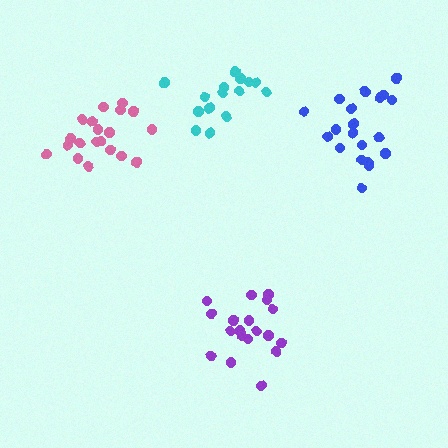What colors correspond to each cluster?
The clusters are colored: cyan, pink, blue, purple.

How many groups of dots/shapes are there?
There are 4 groups.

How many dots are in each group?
Group 1: 15 dots, Group 2: 20 dots, Group 3: 20 dots, Group 4: 19 dots (74 total).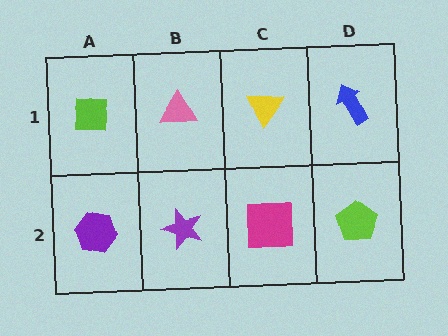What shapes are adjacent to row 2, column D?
A blue arrow (row 1, column D), a magenta square (row 2, column C).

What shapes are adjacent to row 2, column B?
A pink triangle (row 1, column B), a purple hexagon (row 2, column A), a magenta square (row 2, column C).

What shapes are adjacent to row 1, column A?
A purple hexagon (row 2, column A), a pink triangle (row 1, column B).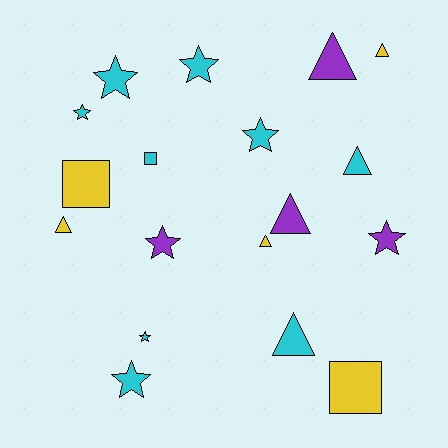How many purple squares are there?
There are no purple squares.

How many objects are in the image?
There are 18 objects.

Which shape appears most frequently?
Star, with 8 objects.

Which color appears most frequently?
Cyan, with 9 objects.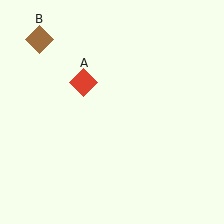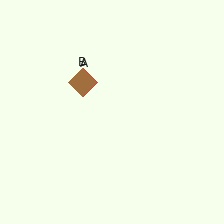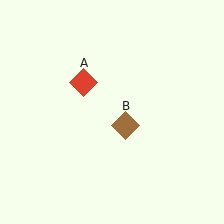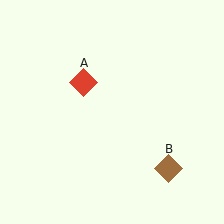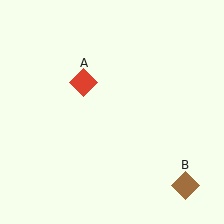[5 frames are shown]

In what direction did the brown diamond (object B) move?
The brown diamond (object B) moved down and to the right.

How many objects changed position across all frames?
1 object changed position: brown diamond (object B).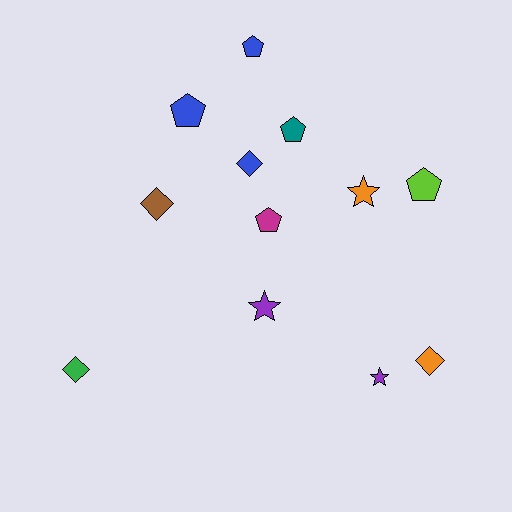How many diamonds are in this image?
There are 4 diamonds.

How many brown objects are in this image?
There is 1 brown object.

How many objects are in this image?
There are 12 objects.